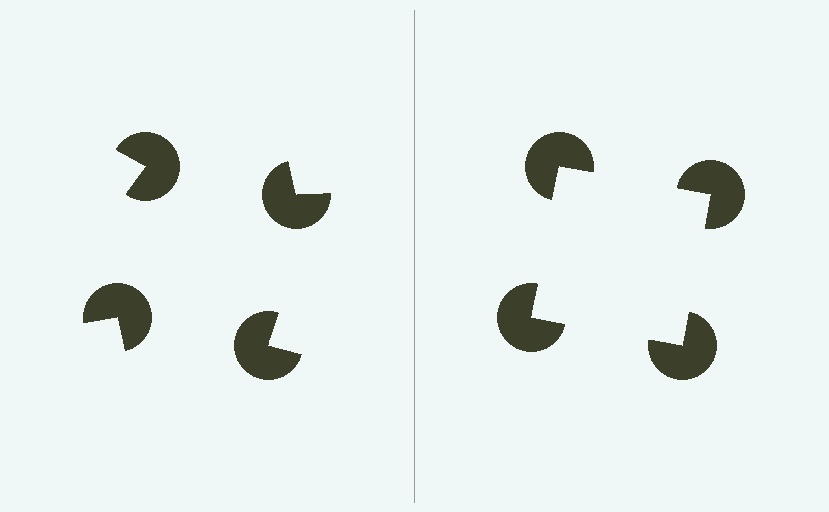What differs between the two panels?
The pac-man discs are positioned identically on both sides; only the wedge orientations differ. On the right they align to a square; on the left they are misaligned.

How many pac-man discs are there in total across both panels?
8 — 4 on each side.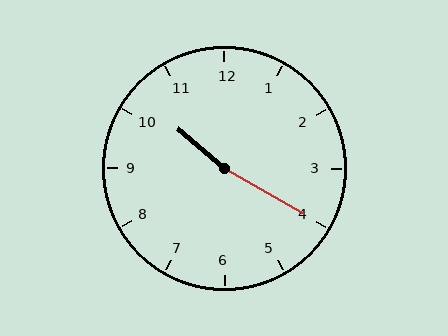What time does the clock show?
10:20.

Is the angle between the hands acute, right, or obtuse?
It is obtuse.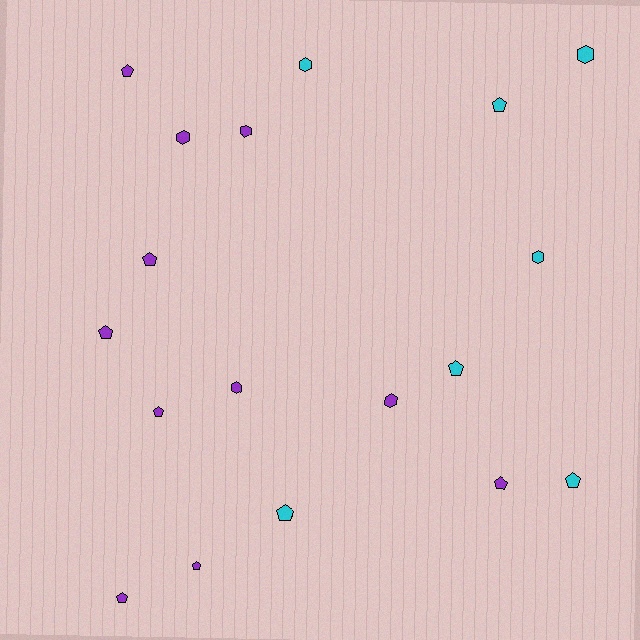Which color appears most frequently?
Purple, with 11 objects.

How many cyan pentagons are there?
There are 4 cyan pentagons.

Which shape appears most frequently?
Pentagon, with 11 objects.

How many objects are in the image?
There are 18 objects.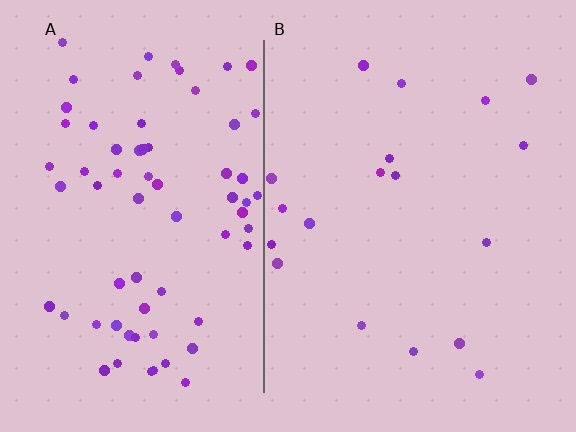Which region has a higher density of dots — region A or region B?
A (the left).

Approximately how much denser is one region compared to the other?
Approximately 3.8× — region A over region B.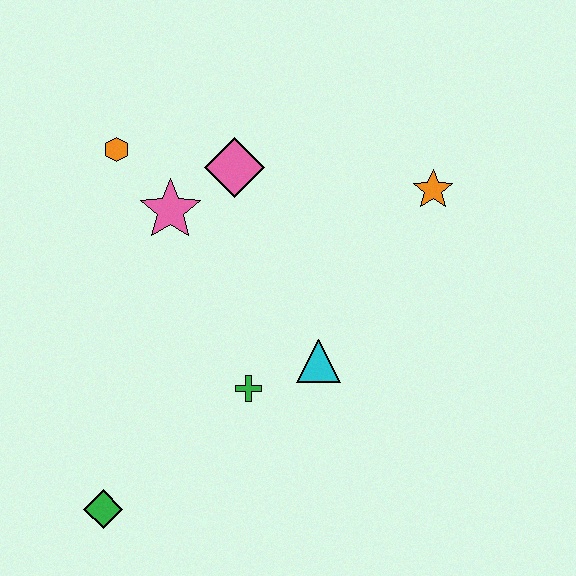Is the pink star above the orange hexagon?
No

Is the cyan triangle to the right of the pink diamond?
Yes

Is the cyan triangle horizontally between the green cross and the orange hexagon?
No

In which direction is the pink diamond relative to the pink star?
The pink diamond is to the right of the pink star.